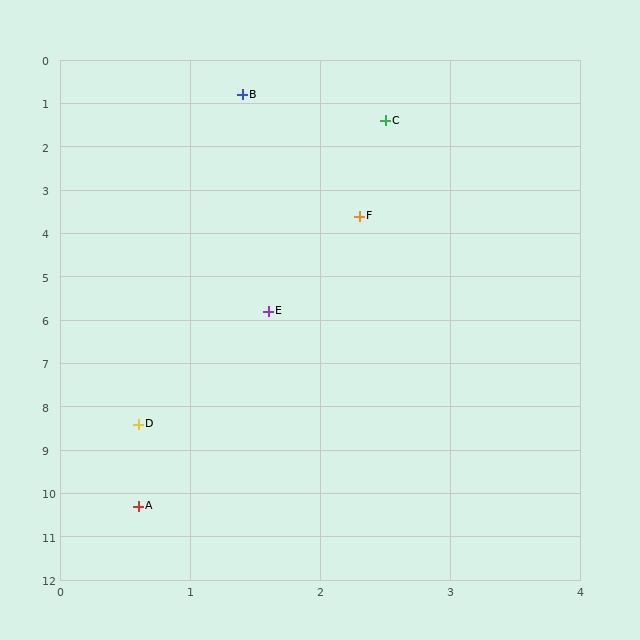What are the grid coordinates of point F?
Point F is at approximately (2.3, 3.6).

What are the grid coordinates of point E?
Point E is at approximately (1.6, 5.8).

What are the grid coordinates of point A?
Point A is at approximately (0.6, 10.3).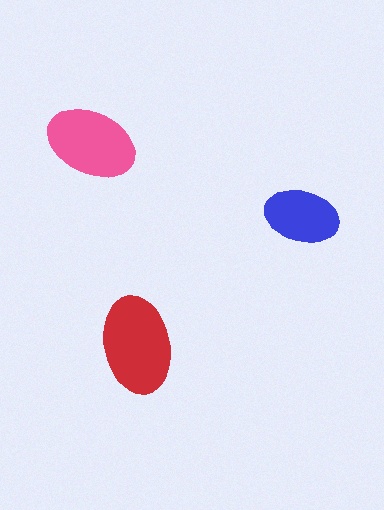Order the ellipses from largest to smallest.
the red one, the pink one, the blue one.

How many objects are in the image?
There are 3 objects in the image.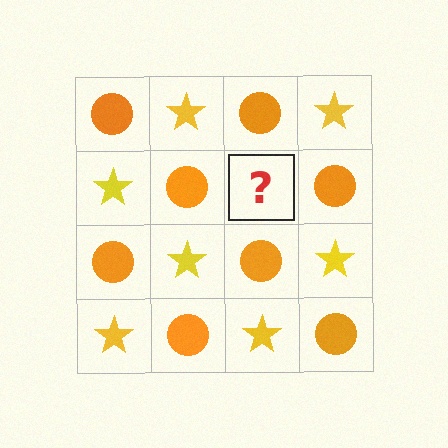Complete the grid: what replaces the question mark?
The question mark should be replaced with a yellow star.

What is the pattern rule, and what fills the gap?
The rule is that it alternates orange circle and yellow star in a checkerboard pattern. The gap should be filled with a yellow star.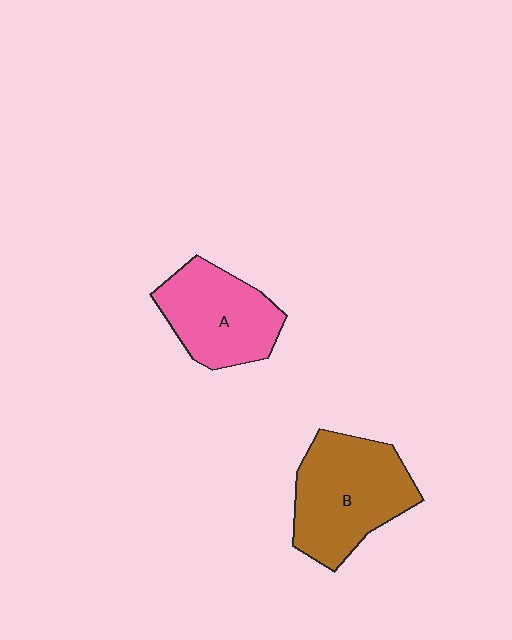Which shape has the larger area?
Shape B (brown).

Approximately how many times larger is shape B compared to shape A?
Approximately 1.2 times.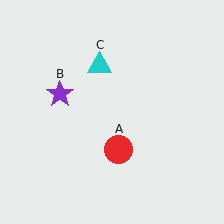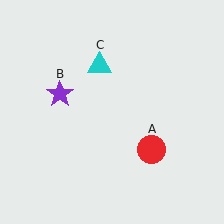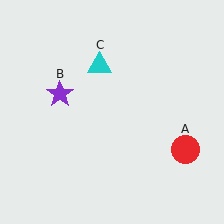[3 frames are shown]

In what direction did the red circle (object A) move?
The red circle (object A) moved right.